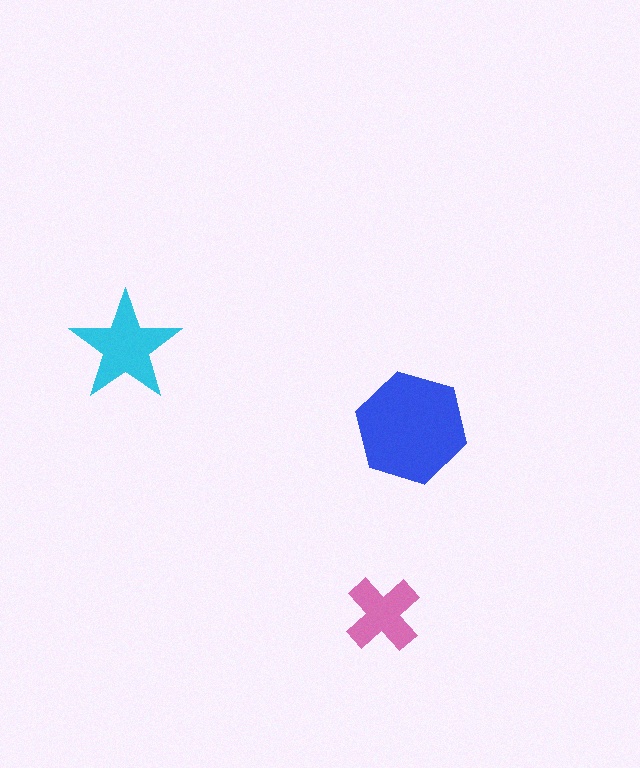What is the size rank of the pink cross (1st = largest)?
3rd.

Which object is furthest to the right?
The blue hexagon is rightmost.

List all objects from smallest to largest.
The pink cross, the cyan star, the blue hexagon.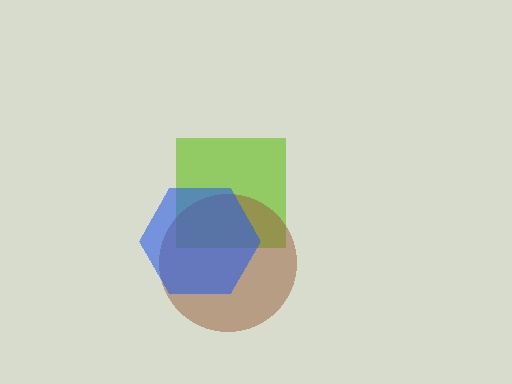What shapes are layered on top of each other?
The layered shapes are: a lime square, a brown circle, a blue hexagon.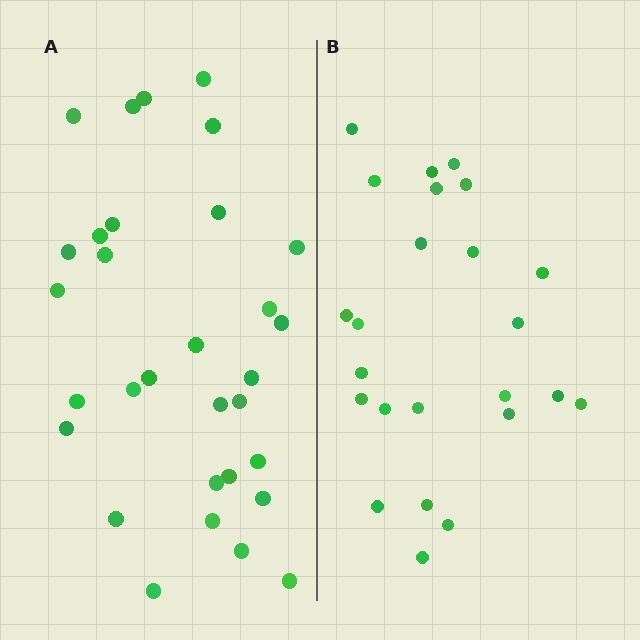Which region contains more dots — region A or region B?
Region A (the left region) has more dots.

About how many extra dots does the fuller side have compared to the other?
Region A has roughly 8 or so more dots than region B.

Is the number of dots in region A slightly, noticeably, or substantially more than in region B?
Region A has noticeably more, but not dramatically so. The ratio is roughly 1.3 to 1.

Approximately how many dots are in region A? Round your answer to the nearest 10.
About 30 dots. (The exact count is 31, which rounds to 30.)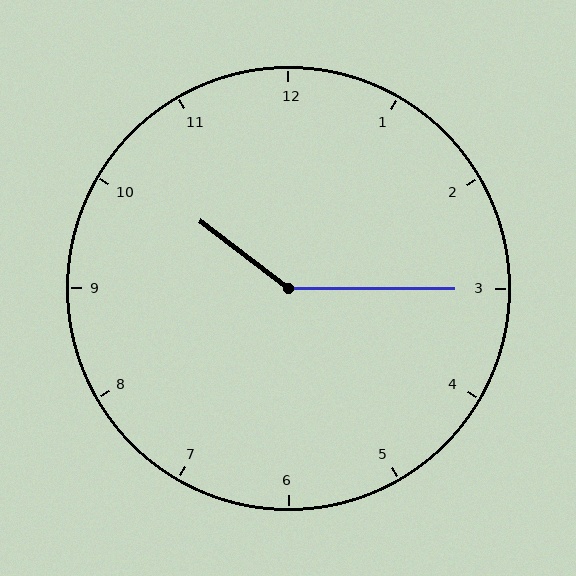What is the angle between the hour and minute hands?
Approximately 142 degrees.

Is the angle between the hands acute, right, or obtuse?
It is obtuse.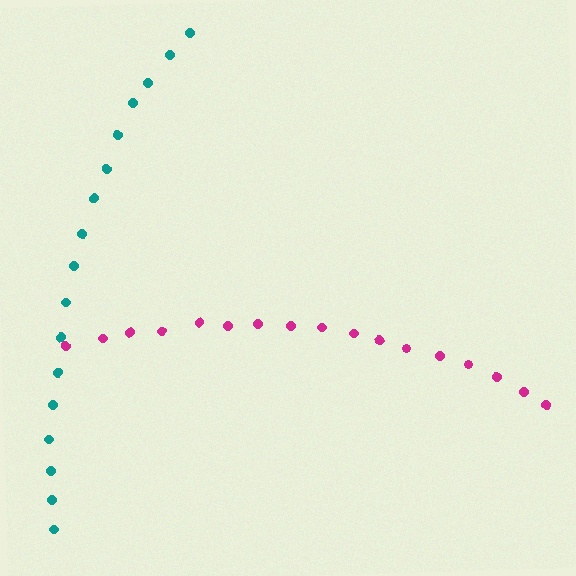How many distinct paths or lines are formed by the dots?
There are 2 distinct paths.